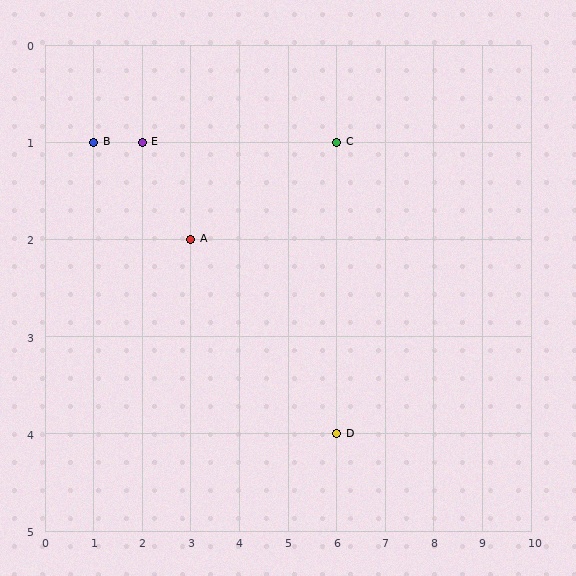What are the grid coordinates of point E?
Point E is at grid coordinates (2, 1).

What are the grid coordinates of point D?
Point D is at grid coordinates (6, 4).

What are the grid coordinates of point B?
Point B is at grid coordinates (1, 1).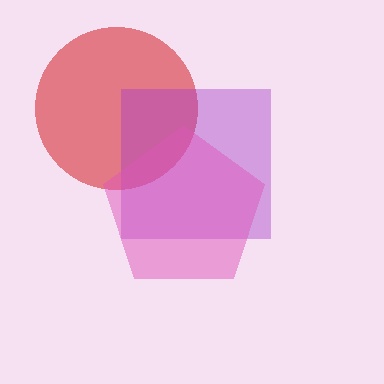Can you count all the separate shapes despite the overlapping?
Yes, there are 3 separate shapes.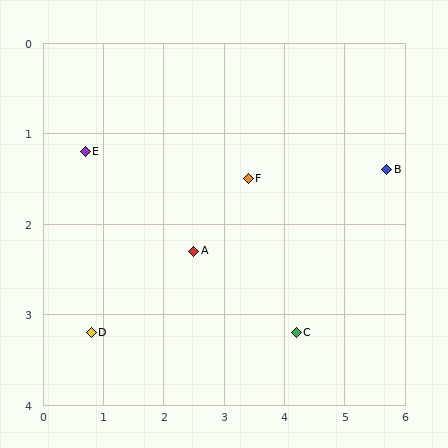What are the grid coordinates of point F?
Point F is at approximately (3.4, 1.5).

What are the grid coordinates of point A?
Point A is at approximately (2.5, 2.3).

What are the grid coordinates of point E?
Point E is at approximately (0.7, 1.2).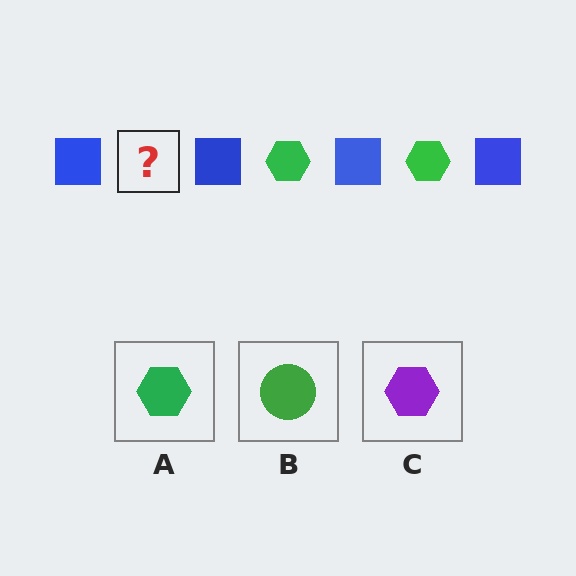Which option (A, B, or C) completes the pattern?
A.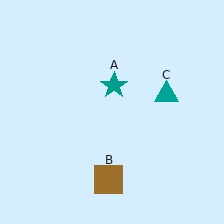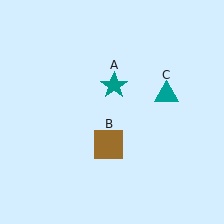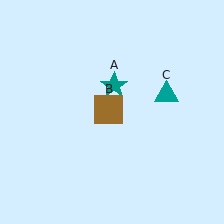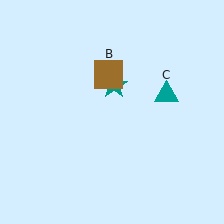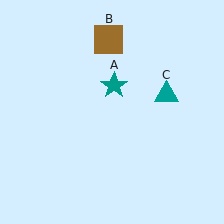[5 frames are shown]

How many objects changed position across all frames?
1 object changed position: brown square (object B).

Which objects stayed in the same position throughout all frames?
Teal star (object A) and teal triangle (object C) remained stationary.